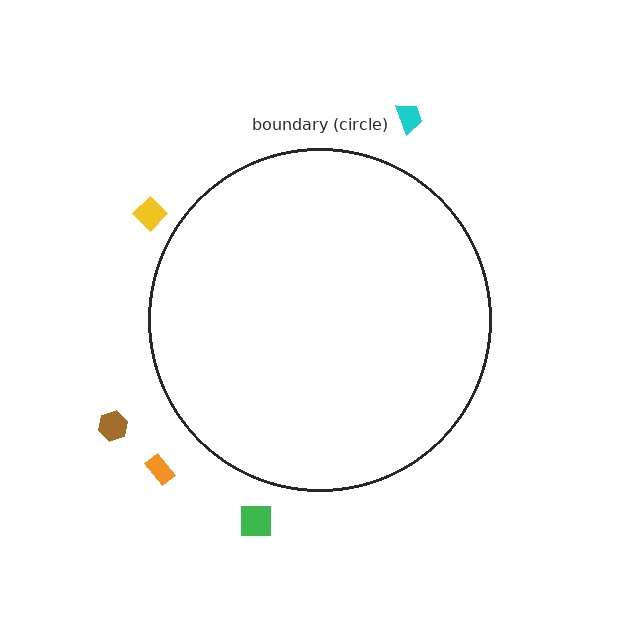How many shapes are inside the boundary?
0 inside, 5 outside.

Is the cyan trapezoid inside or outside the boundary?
Outside.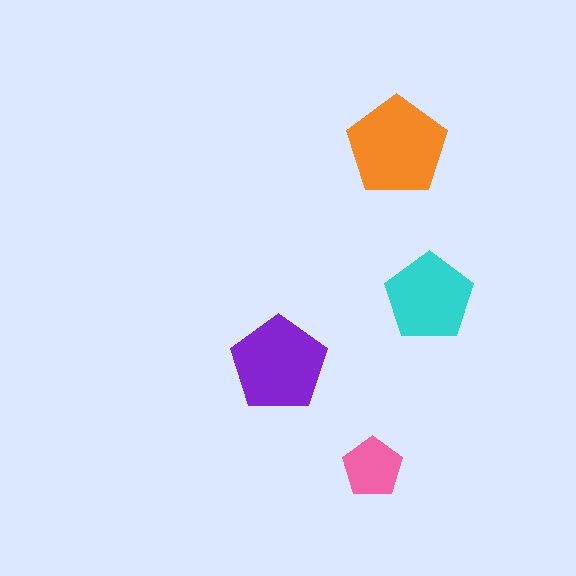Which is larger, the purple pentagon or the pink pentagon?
The purple one.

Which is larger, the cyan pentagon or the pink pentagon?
The cyan one.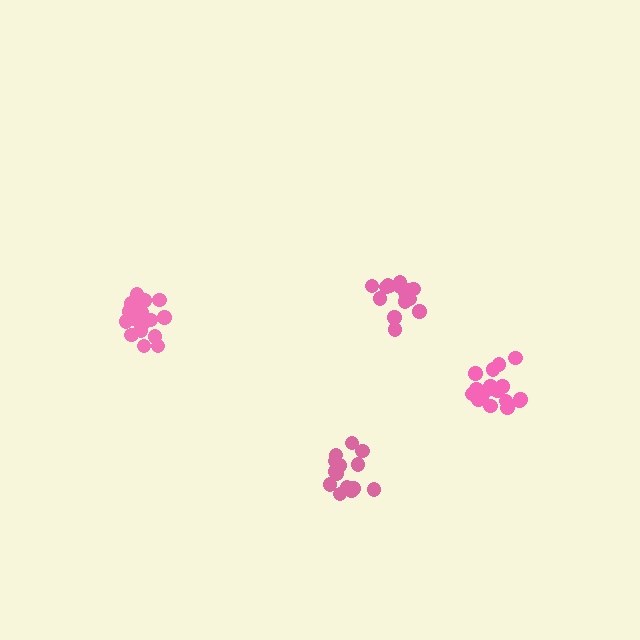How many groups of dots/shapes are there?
There are 4 groups.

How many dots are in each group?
Group 1: 14 dots, Group 2: 15 dots, Group 3: 18 dots, Group 4: 17 dots (64 total).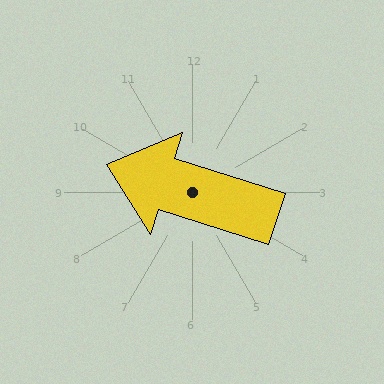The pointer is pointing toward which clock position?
Roughly 10 o'clock.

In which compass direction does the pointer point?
West.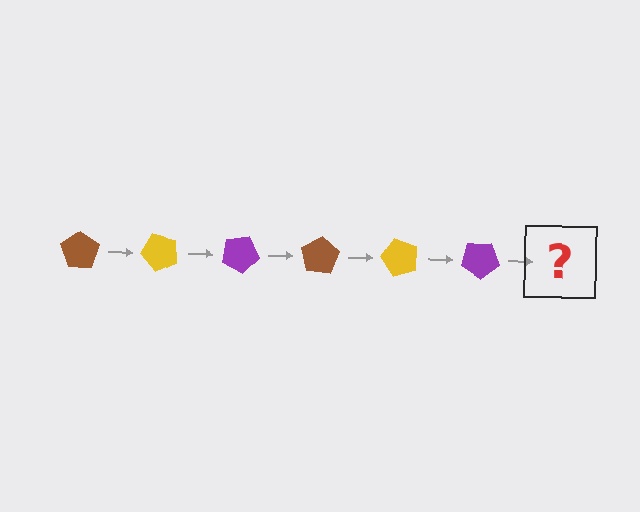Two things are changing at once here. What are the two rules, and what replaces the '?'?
The two rules are that it rotates 50 degrees each step and the color cycles through brown, yellow, and purple. The '?' should be a brown pentagon, rotated 300 degrees from the start.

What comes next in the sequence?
The next element should be a brown pentagon, rotated 300 degrees from the start.